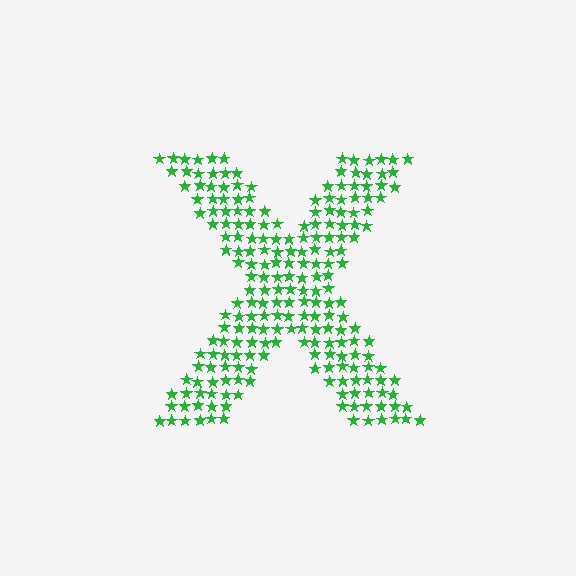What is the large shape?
The large shape is the letter X.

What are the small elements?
The small elements are stars.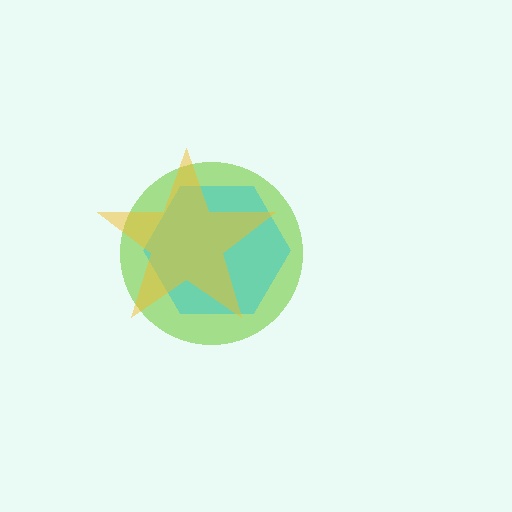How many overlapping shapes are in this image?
There are 3 overlapping shapes in the image.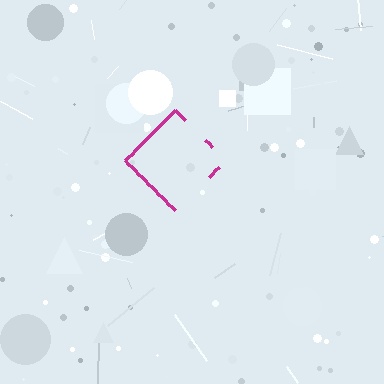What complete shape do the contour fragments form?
The contour fragments form a diamond.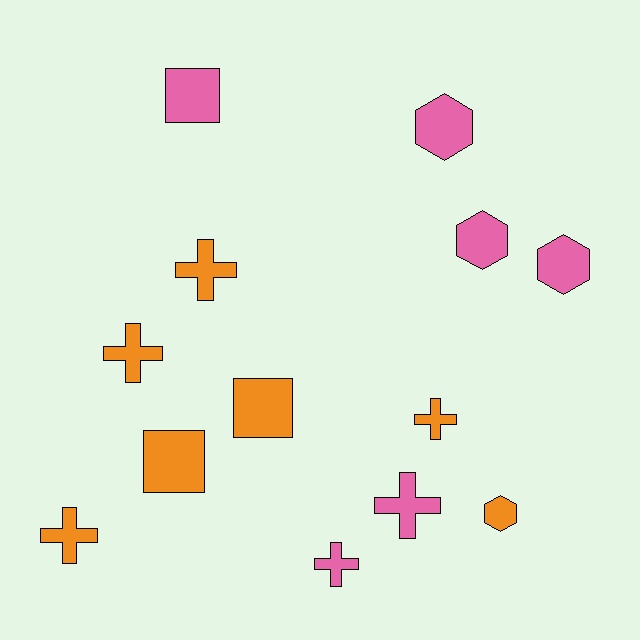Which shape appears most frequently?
Cross, with 6 objects.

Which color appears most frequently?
Orange, with 7 objects.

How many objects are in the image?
There are 13 objects.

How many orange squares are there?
There are 2 orange squares.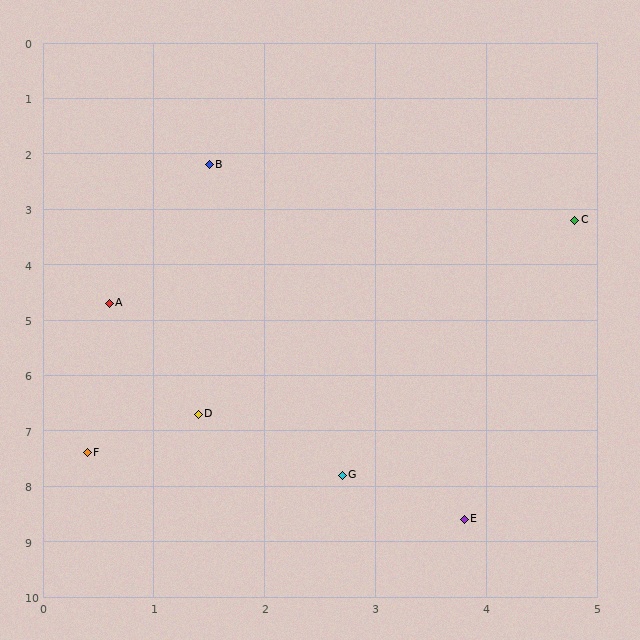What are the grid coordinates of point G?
Point G is at approximately (2.7, 7.8).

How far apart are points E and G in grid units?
Points E and G are about 1.4 grid units apart.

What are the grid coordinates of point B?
Point B is at approximately (1.5, 2.2).